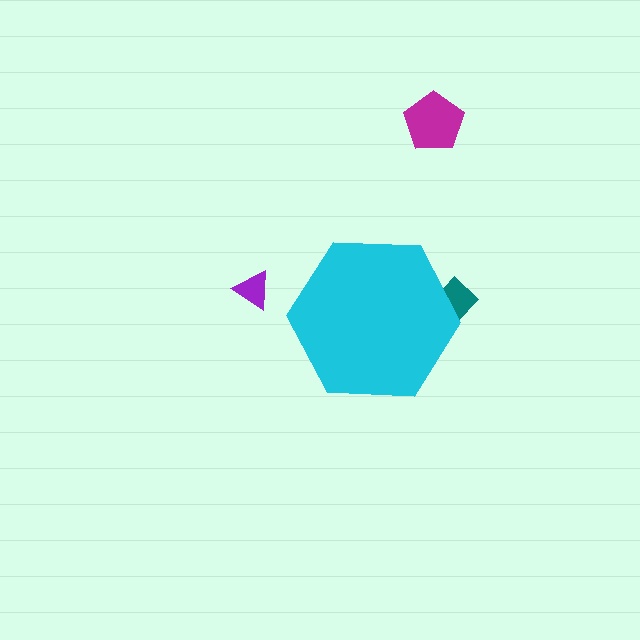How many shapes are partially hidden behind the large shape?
1 shape is partially hidden.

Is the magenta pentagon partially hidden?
No, the magenta pentagon is fully visible.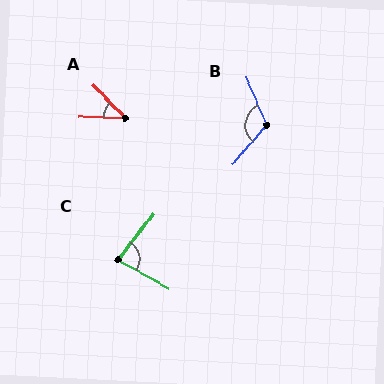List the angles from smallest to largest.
A (45°), C (82°), B (116°).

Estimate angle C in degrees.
Approximately 82 degrees.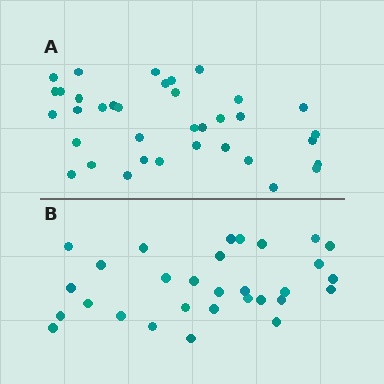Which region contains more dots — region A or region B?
Region A (the top region) has more dots.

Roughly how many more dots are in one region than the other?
Region A has about 6 more dots than region B.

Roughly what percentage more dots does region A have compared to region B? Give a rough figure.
About 20% more.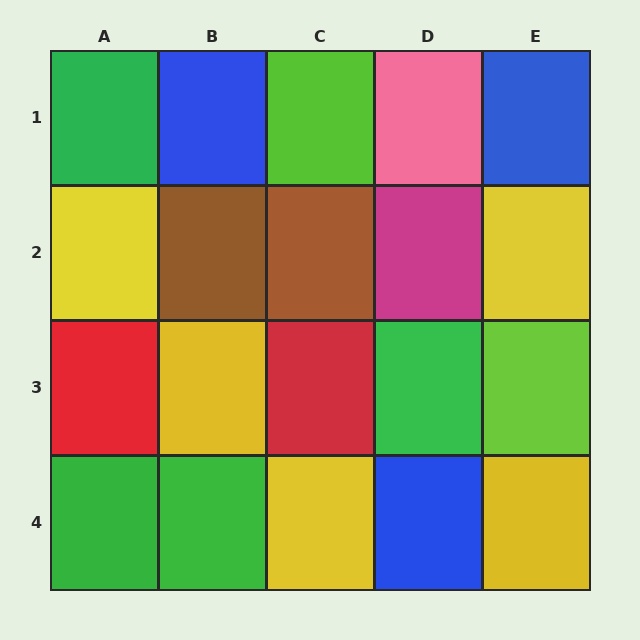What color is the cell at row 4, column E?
Yellow.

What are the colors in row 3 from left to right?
Red, yellow, red, green, lime.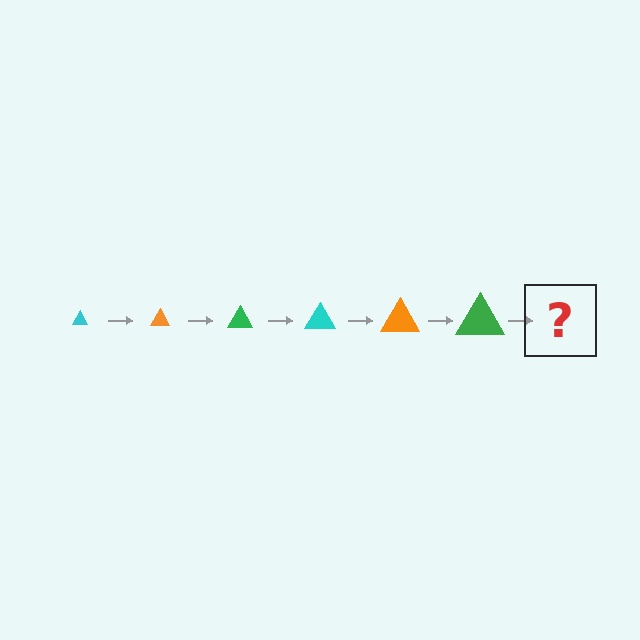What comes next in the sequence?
The next element should be a cyan triangle, larger than the previous one.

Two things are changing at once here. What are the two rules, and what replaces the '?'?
The two rules are that the triangle grows larger each step and the color cycles through cyan, orange, and green. The '?' should be a cyan triangle, larger than the previous one.